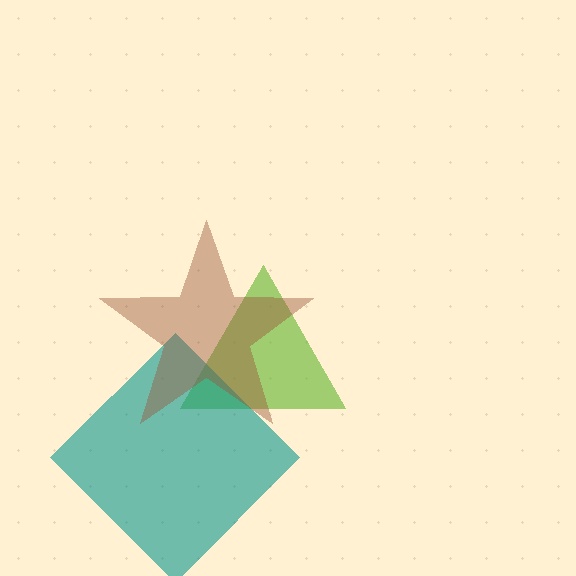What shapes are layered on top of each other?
The layered shapes are: a lime triangle, a teal diamond, a brown star.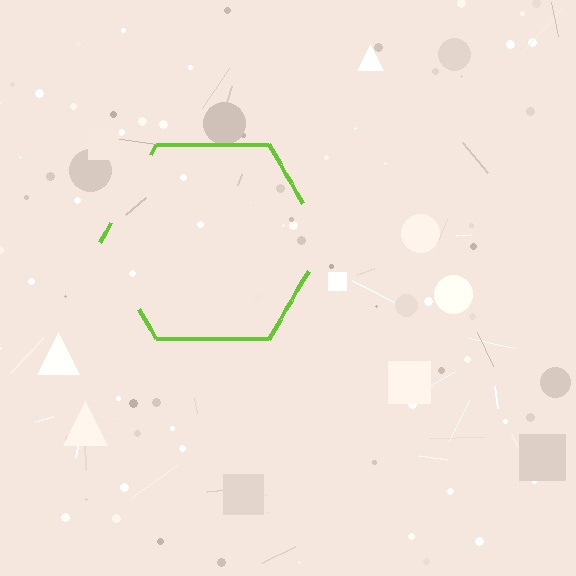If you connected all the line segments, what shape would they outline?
They would outline a hexagon.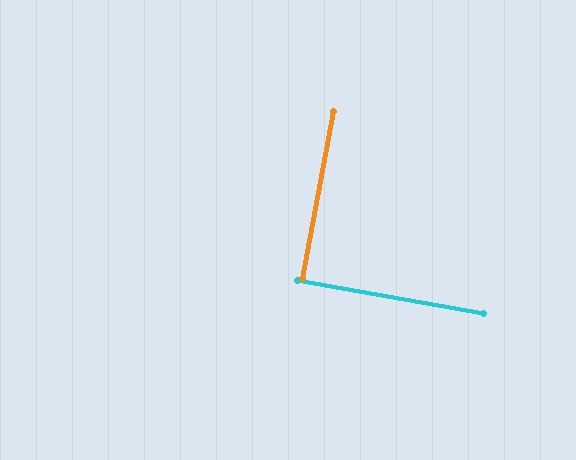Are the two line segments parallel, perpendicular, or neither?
Perpendicular — they meet at approximately 90°.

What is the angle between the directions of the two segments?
Approximately 90 degrees.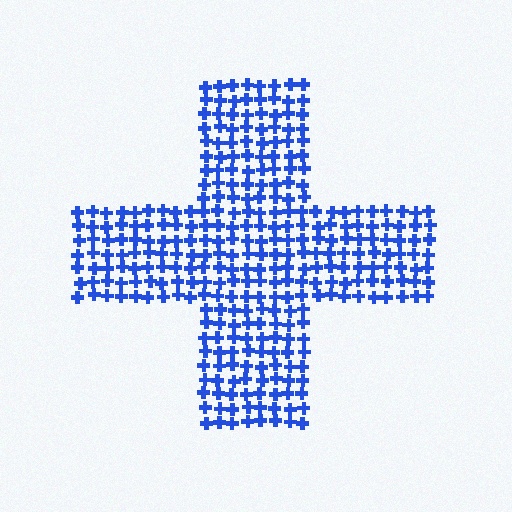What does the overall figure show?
The overall figure shows a cross.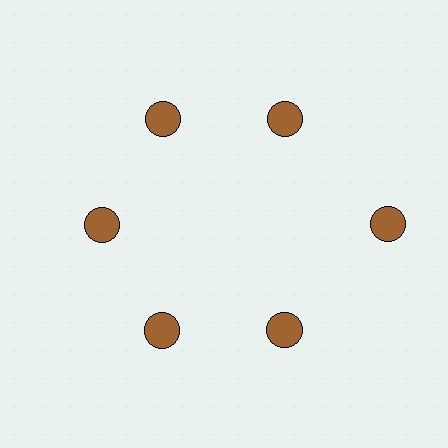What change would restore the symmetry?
The symmetry would be restored by moving it inward, back onto the ring so that all 6 circles sit at equal angles and equal distance from the center.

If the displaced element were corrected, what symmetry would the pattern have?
It would have 6-fold rotational symmetry — the pattern would map onto itself every 60 degrees.